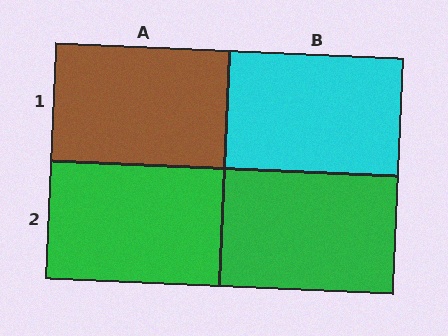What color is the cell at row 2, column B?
Green.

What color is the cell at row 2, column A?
Green.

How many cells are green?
2 cells are green.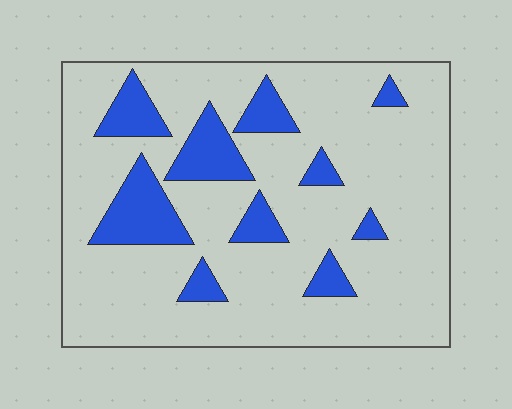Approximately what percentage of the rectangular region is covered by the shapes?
Approximately 20%.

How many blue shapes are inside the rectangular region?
10.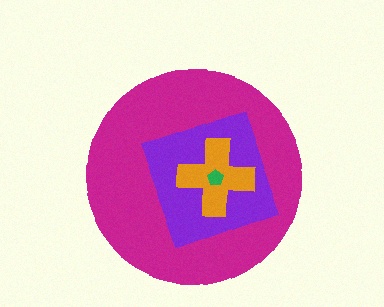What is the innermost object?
The green pentagon.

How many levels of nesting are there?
4.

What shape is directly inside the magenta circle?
The purple square.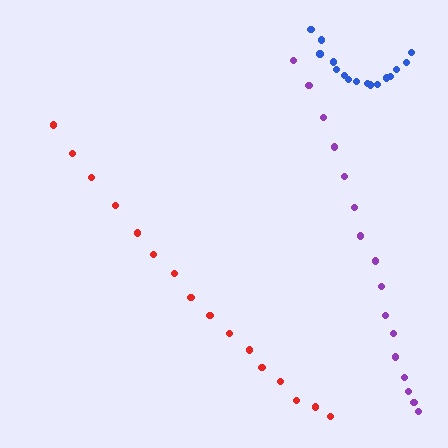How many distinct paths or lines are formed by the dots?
There are 3 distinct paths.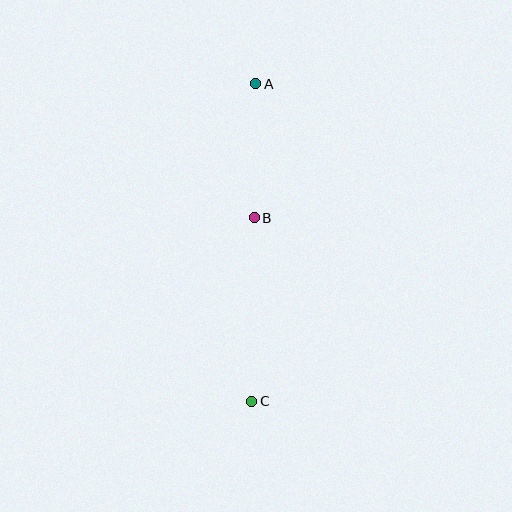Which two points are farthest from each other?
Points A and C are farthest from each other.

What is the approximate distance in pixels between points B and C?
The distance between B and C is approximately 184 pixels.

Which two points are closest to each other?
Points A and B are closest to each other.